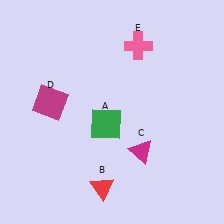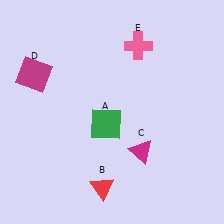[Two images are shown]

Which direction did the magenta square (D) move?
The magenta square (D) moved up.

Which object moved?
The magenta square (D) moved up.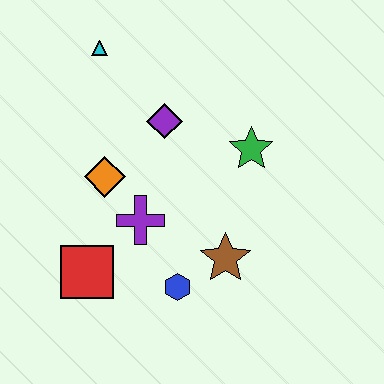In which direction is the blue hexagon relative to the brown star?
The blue hexagon is to the left of the brown star.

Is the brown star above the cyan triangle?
No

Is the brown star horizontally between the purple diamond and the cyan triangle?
No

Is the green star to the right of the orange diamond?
Yes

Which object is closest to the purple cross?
The orange diamond is closest to the purple cross.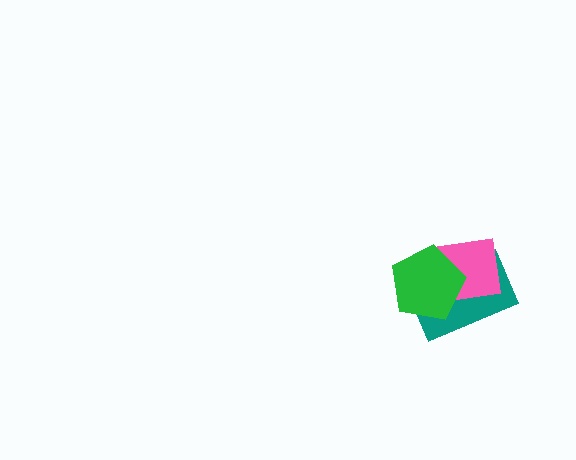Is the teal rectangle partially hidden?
Yes, it is partially covered by another shape.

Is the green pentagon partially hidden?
No, no other shape covers it.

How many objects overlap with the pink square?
2 objects overlap with the pink square.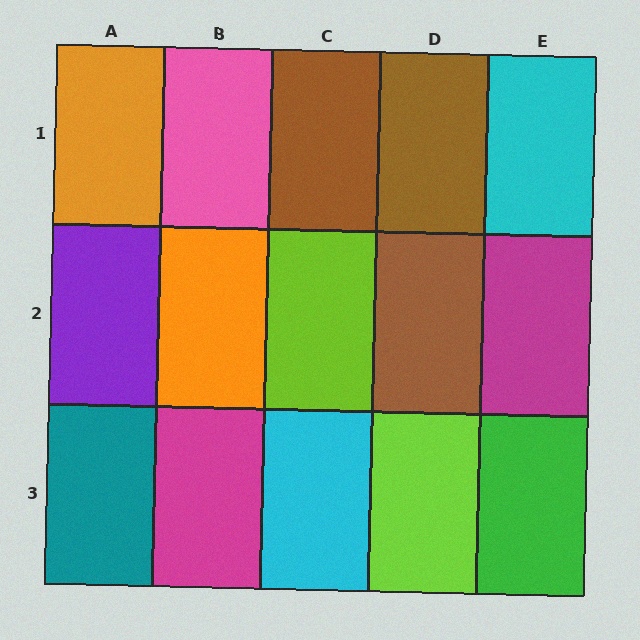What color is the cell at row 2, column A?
Purple.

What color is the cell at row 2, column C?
Lime.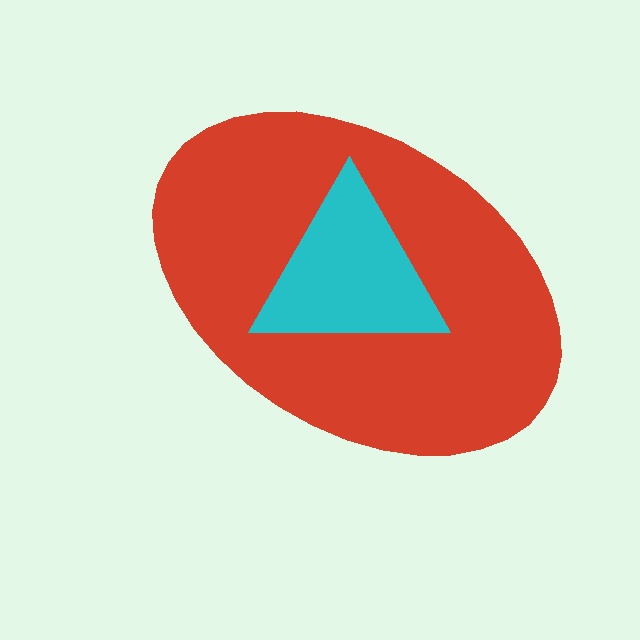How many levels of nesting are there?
2.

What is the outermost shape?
The red ellipse.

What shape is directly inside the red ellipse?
The cyan triangle.